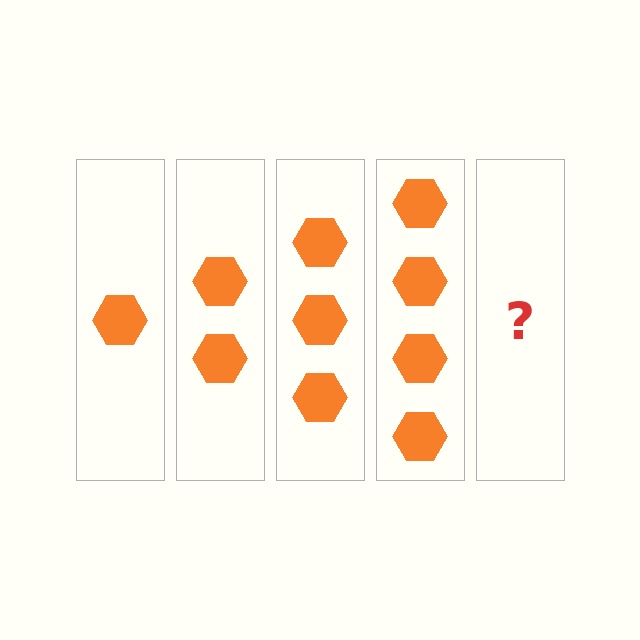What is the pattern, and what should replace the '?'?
The pattern is that each step adds one more hexagon. The '?' should be 5 hexagons.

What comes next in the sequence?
The next element should be 5 hexagons.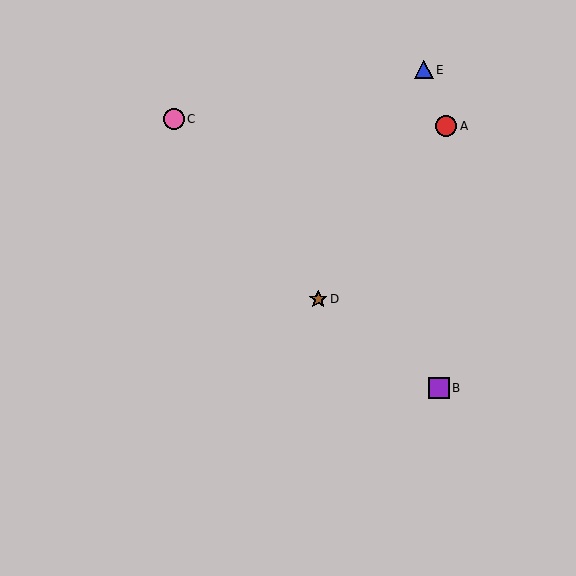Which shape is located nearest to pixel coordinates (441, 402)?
The purple square (labeled B) at (439, 388) is nearest to that location.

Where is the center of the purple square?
The center of the purple square is at (439, 388).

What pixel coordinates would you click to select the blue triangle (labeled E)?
Click at (424, 70) to select the blue triangle E.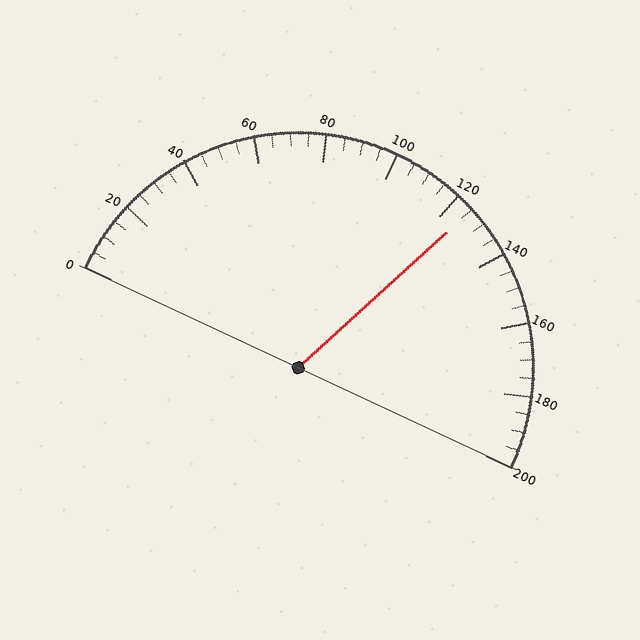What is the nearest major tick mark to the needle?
The nearest major tick mark is 120.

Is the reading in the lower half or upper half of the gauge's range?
The reading is in the upper half of the range (0 to 200).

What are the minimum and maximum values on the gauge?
The gauge ranges from 0 to 200.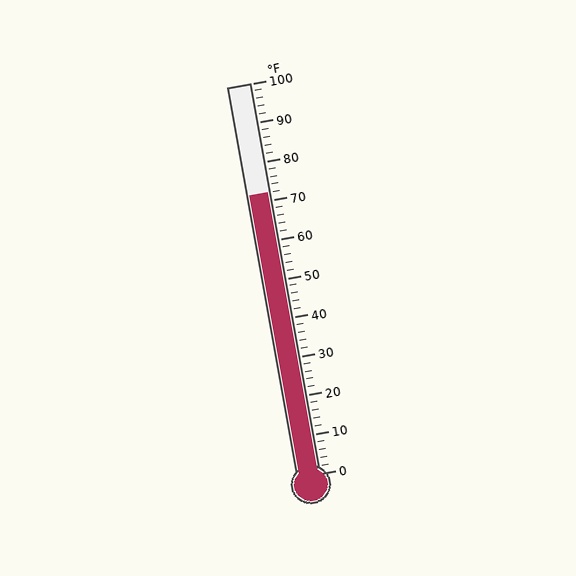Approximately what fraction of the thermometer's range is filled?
The thermometer is filled to approximately 70% of its range.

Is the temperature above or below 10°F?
The temperature is above 10°F.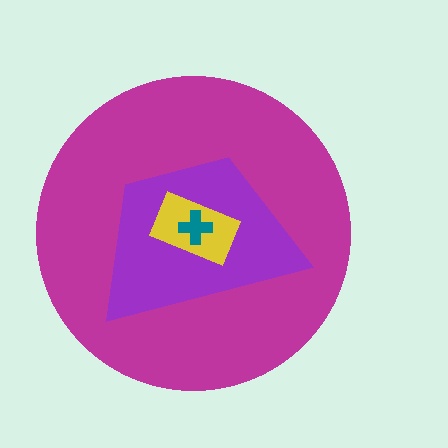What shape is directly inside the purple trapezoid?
The yellow rectangle.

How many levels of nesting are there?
4.